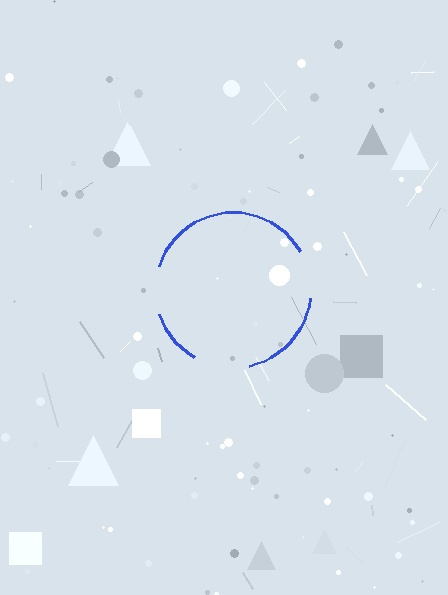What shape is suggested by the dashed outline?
The dashed outline suggests a circle.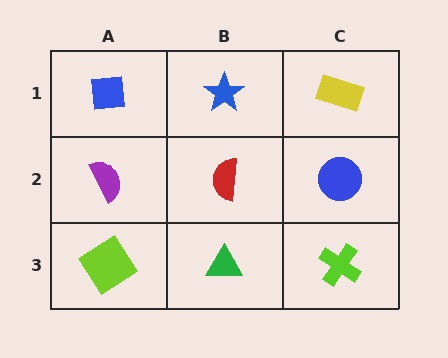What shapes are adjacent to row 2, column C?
A yellow rectangle (row 1, column C), a lime cross (row 3, column C), a red semicircle (row 2, column B).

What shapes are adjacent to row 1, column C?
A blue circle (row 2, column C), a blue star (row 1, column B).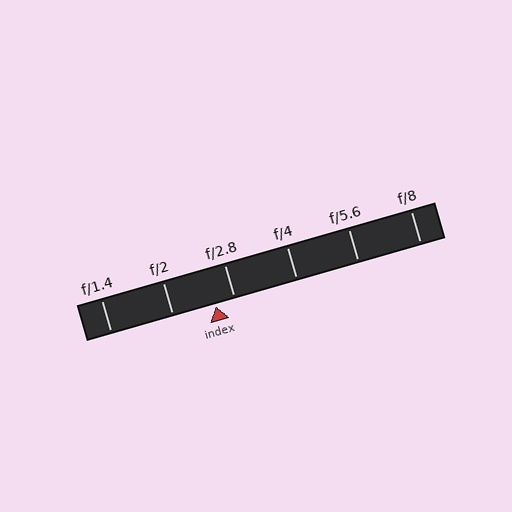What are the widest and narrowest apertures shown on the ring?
The widest aperture shown is f/1.4 and the narrowest is f/8.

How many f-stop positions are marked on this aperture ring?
There are 6 f-stop positions marked.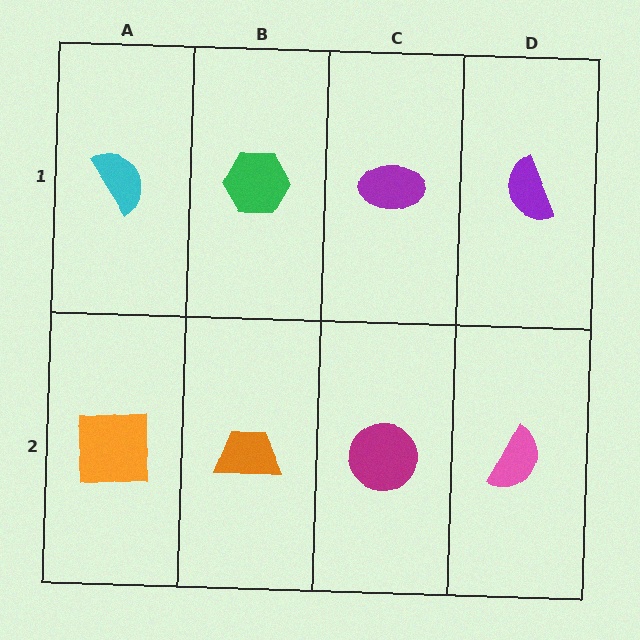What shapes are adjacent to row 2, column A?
A cyan semicircle (row 1, column A), an orange trapezoid (row 2, column B).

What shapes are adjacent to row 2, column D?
A purple semicircle (row 1, column D), a magenta circle (row 2, column C).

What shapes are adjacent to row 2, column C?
A purple ellipse (row 1, column C), an orange trapezoid (row 2, column B), a pink semicircle (row 2, column D).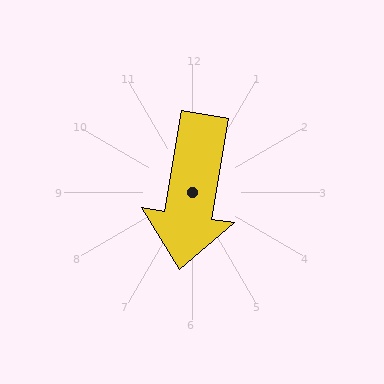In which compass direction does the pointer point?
South.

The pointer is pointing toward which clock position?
Roughly 6 o'clock.